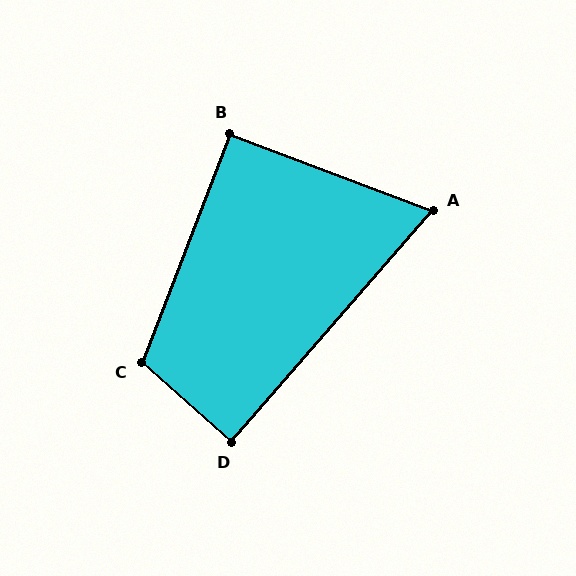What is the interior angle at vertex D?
Approximately 90 degrees (approximately right).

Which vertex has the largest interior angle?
C, at approximately 111 degrees.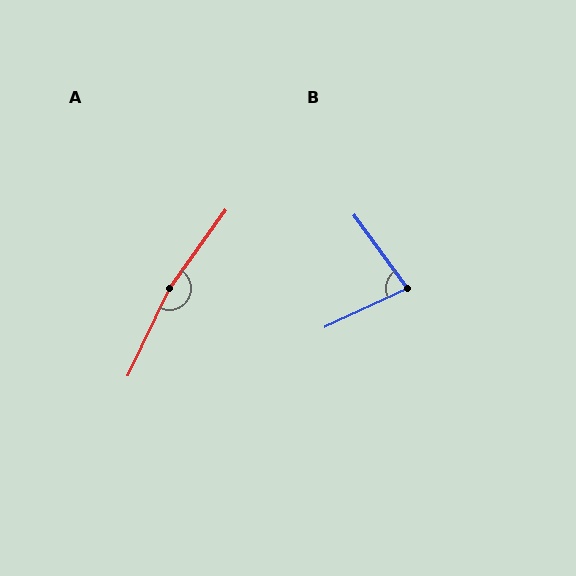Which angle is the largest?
A, at approximately 170 degrees.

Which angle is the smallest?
B, at approximately 79 degrees.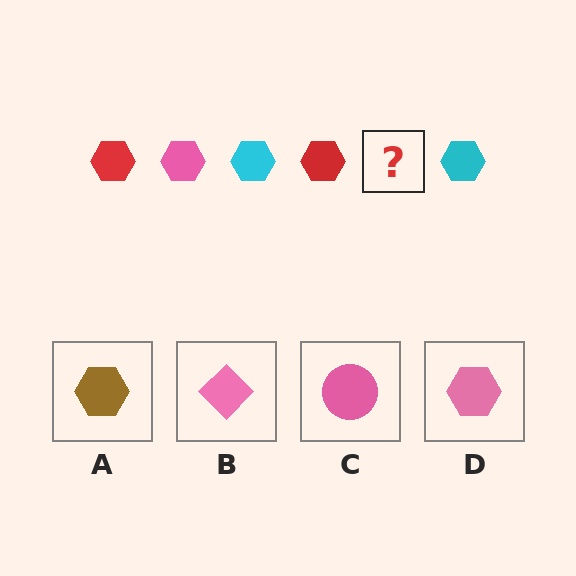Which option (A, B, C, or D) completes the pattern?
D.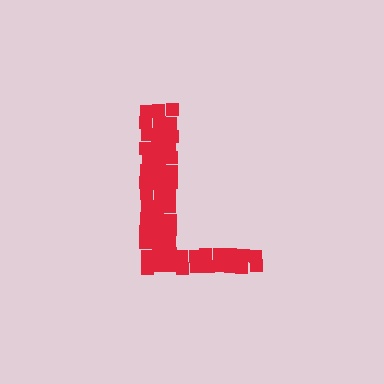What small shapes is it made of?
It is made of small squares.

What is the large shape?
The large shape is the letter L.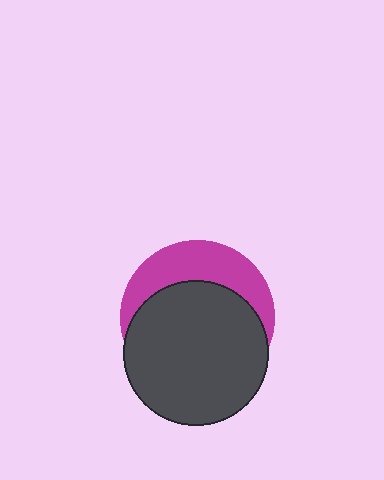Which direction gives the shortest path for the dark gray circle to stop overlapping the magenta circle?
Moving down gives the shortest separation.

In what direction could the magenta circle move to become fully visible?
The magenta circle could move up. That would shift it out from behind the dark gray circle entirely.